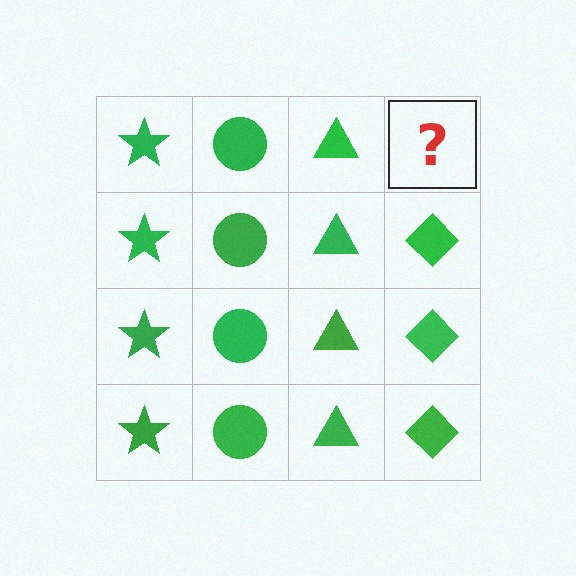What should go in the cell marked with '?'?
The missing cell should contain a green diamond.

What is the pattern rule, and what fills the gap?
The rule is that each column has a consistent shape. The gap should be filled with a green diamond.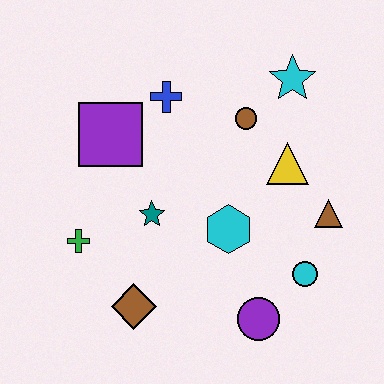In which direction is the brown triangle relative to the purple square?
The brown triangle is to the right of the purple square.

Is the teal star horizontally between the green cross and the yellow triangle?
Yes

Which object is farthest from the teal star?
The cyan star is farthest from the teal star.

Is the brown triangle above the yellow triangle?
No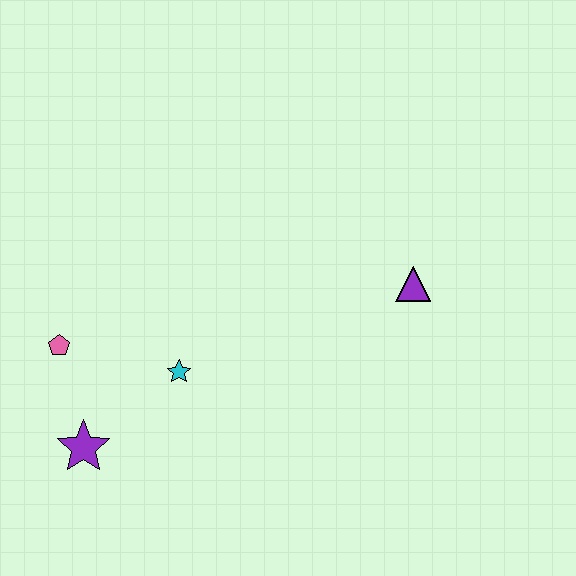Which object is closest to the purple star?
The pink pentagon is closest to the purple star.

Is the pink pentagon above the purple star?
Yes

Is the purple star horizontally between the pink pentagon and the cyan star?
Yes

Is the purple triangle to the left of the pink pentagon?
No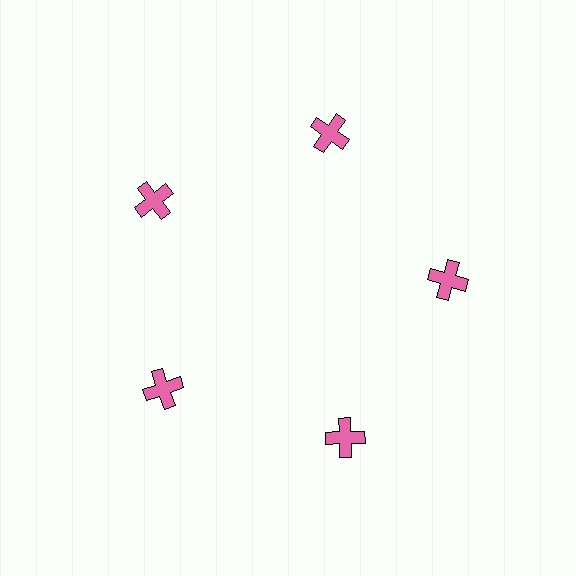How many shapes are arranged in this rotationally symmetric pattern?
There are 5 shapes, arranged in 5 groups of 1.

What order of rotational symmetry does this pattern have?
This pattern has 5-fold rotational symmetry.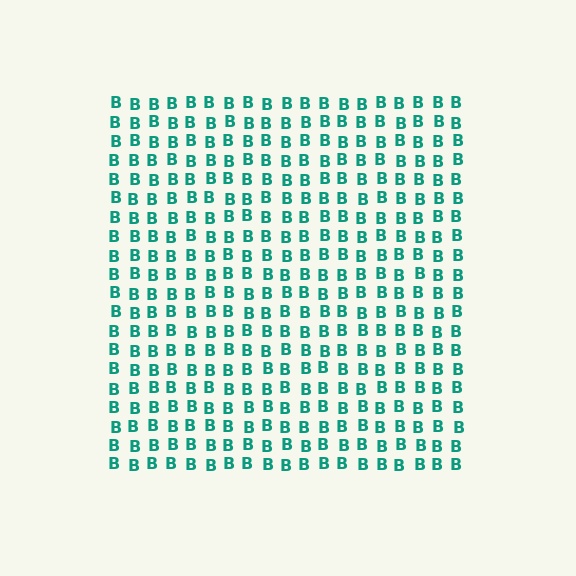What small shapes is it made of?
It is made of small letter B's.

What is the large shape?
The large shape is a square.